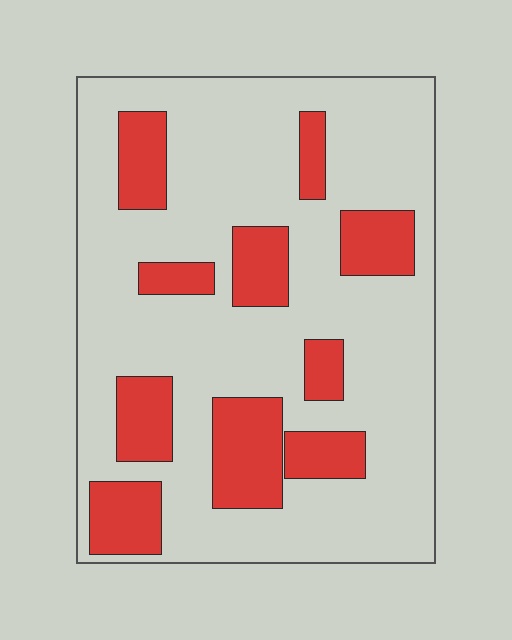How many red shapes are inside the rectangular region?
10.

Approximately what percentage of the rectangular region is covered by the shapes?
Approximately 25%.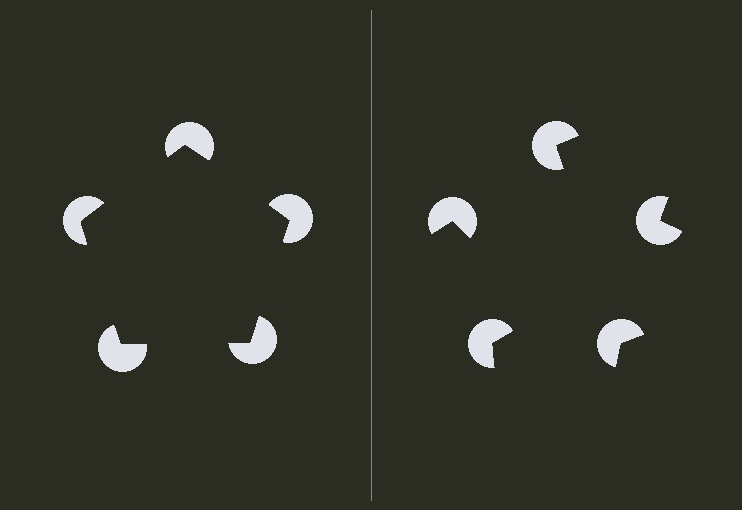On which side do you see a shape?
An illusory pentagon appears on the left side. On the right side the wedge cuts are rotated, so no coherent shape forms.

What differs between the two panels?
The pac-man discs are positioned identically on both sides; only the wedge orientations differ. On the left they align to a pentagon; on the right they are misaligned.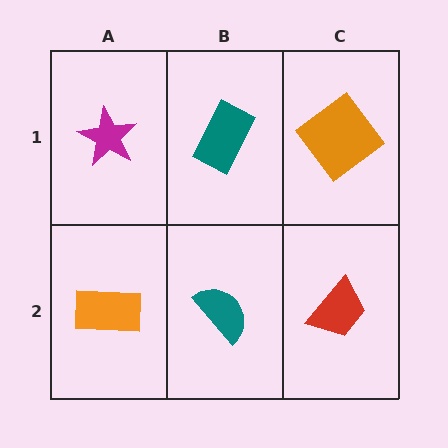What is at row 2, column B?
A teal semicircle.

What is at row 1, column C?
An orange diamond.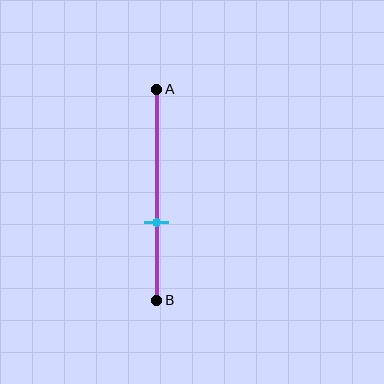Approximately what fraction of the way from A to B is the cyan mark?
The cyan mark is approximately 65% of the way from A to B.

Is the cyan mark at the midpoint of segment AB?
No, the mark is at about 65% from A, not at the 50% midpoint.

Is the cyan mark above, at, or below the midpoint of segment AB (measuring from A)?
The cyan mark is below the midpoint of segment AB.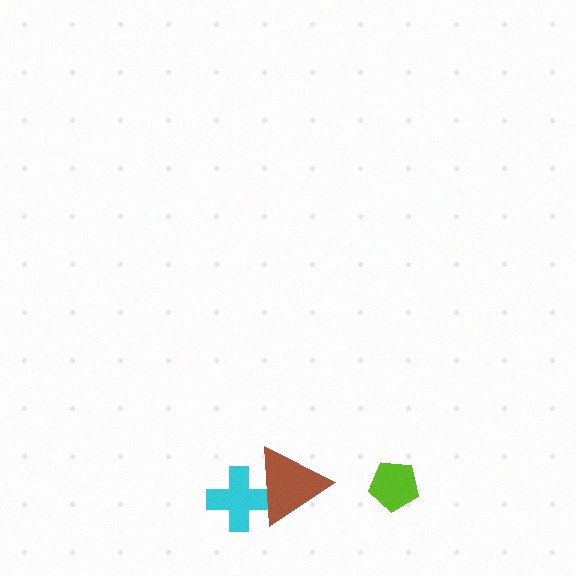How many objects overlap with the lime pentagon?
0 objects overlap with the lime pentagon.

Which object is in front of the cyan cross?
The brown triangle is in front of the cyan cross.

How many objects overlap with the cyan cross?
1 object overlaps with the cyan cross.